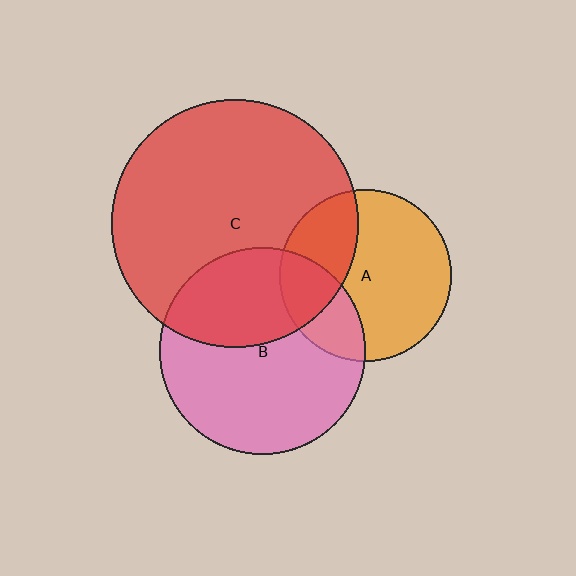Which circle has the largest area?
Circle C (red).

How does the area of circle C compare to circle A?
Approximately 2.1 times.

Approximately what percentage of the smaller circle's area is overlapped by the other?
Approximately 30%.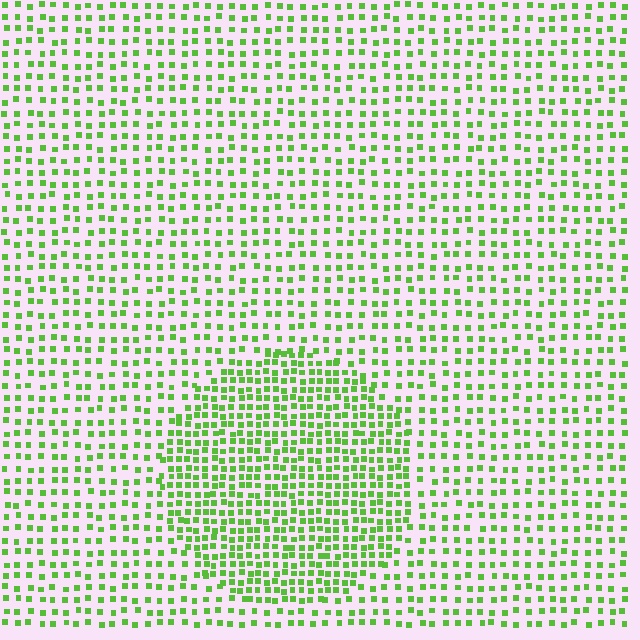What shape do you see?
I see a circle.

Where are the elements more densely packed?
The elements are more densely packed inside the circle boundary.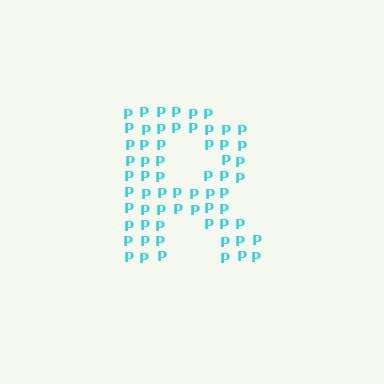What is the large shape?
The large shape is the letter R.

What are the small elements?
The small elements are letter P's.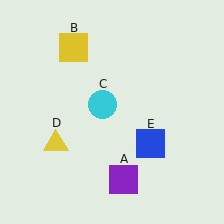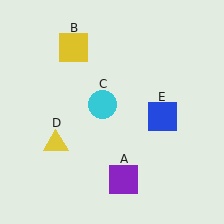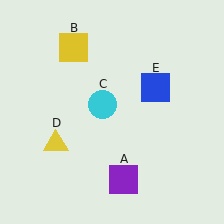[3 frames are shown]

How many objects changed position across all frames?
1 object changed position: blue square (object E).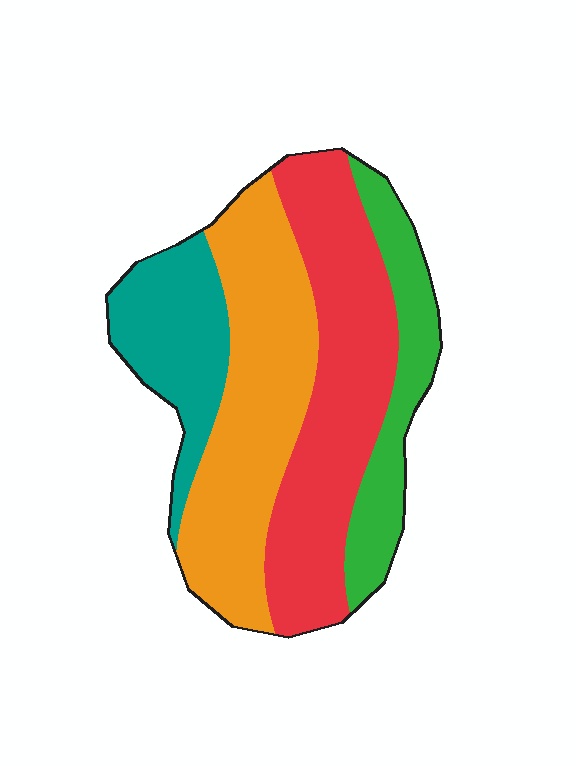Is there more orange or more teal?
Orange.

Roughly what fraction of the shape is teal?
Teal takes up less than a quarter of the shape.